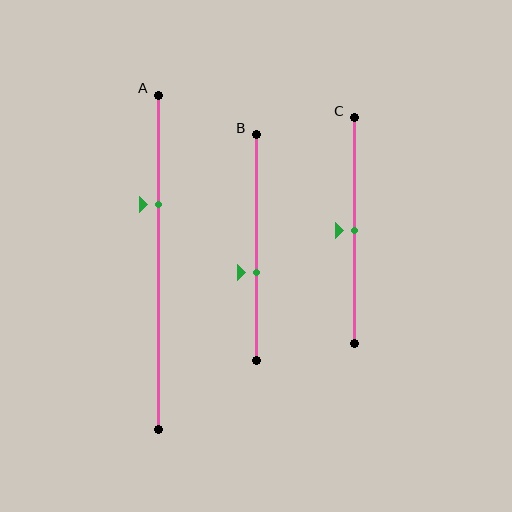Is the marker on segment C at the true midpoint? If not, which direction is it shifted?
Yes, the marker on segment C is at the true midpoint.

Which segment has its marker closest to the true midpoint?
Segment C has its marker closest to the true midpoint.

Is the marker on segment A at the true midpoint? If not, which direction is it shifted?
No, the marker on segment A is shifted upward by about 17% of the segment length.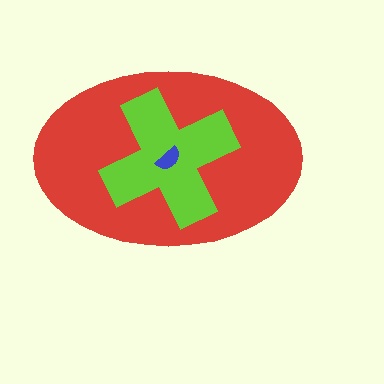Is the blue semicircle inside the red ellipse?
Yes.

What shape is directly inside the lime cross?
The blue semicircle.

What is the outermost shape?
The red ellipse.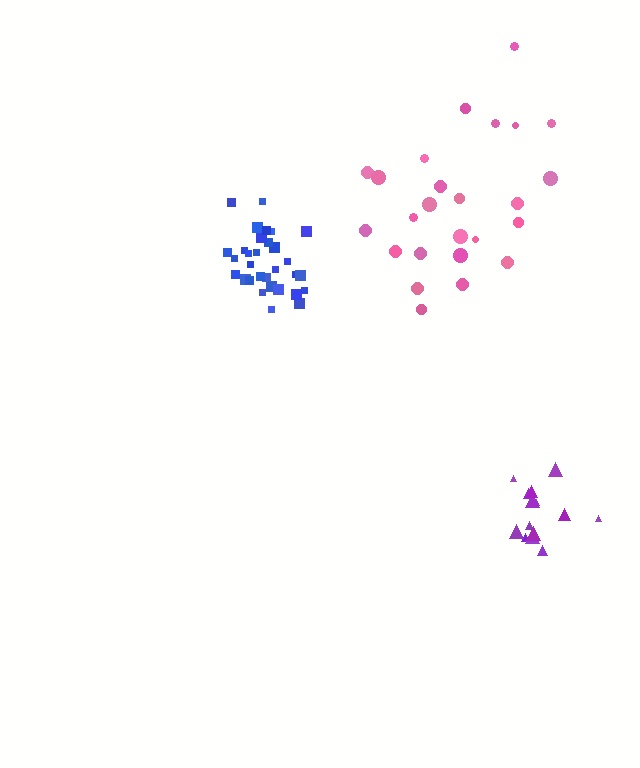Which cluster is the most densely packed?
Blue.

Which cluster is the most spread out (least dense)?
Pink.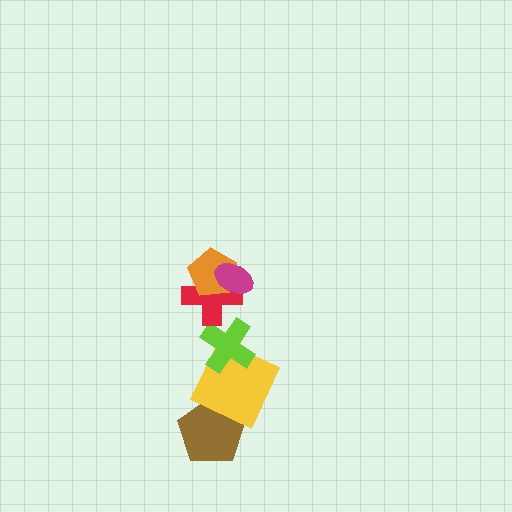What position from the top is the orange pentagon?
The orange pentagon is 2nd from the top.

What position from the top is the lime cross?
The lime cross is 4th from the top.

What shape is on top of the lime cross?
The red cross is on top of the lime cross.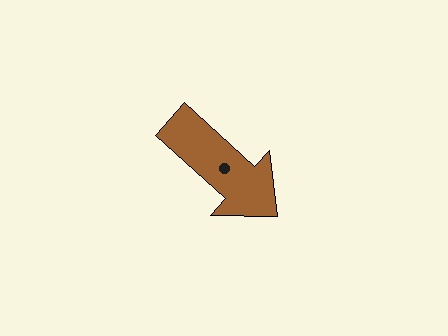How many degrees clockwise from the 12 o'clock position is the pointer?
Approximately 132 degrees.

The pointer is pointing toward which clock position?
Roughly 4 o'clock.